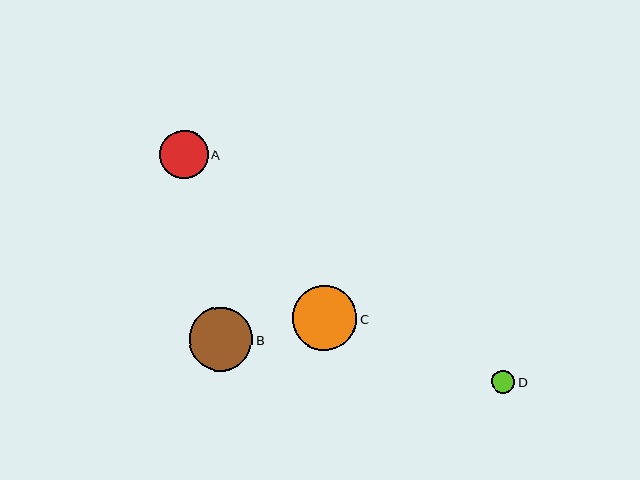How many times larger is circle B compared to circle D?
Circle B is approximately 2.7 times the size of circle D.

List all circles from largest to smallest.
From largest to smallest: C, B, A, D.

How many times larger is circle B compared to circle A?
Circle B is approximately 1.3 times the size of circle A.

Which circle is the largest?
Circle C is the largest with a size of approximately 64 pixels.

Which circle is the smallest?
Circle D is the smallest with a size of approximately 23 pixels.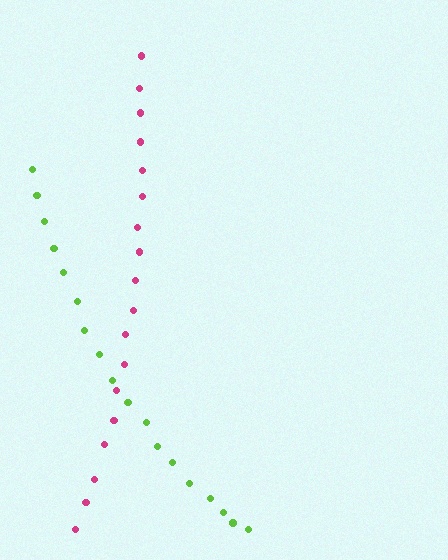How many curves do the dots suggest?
There are 2 distinct paths.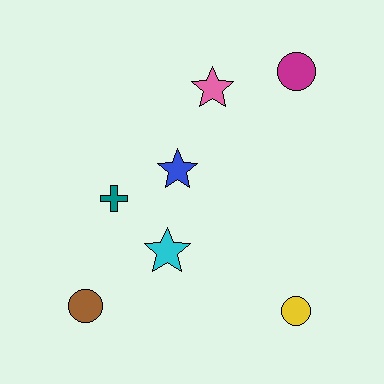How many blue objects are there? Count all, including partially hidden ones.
There is 1 blue object.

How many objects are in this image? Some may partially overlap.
There are 7 objects.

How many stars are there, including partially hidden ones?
There are 3 stars.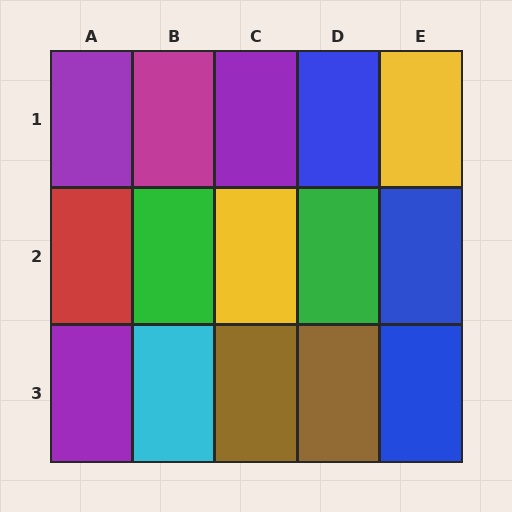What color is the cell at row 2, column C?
Yellow.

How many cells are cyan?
1 cell is cyan.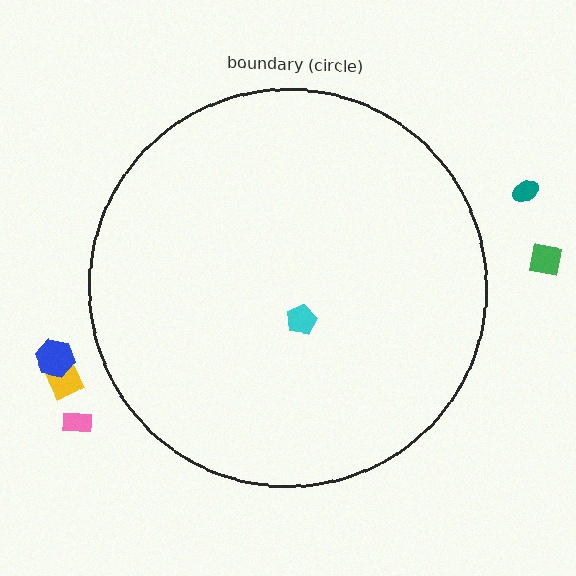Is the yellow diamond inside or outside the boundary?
Outside.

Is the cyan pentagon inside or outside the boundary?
Inside.